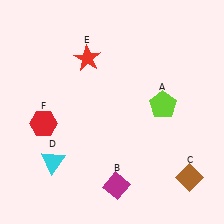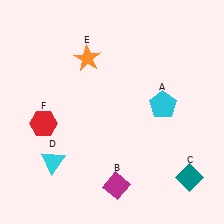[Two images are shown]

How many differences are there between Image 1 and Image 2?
There are 3 differences between the two images.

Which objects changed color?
A changed from lime to cyan. C changed from brown to teal. E changed from red to orange.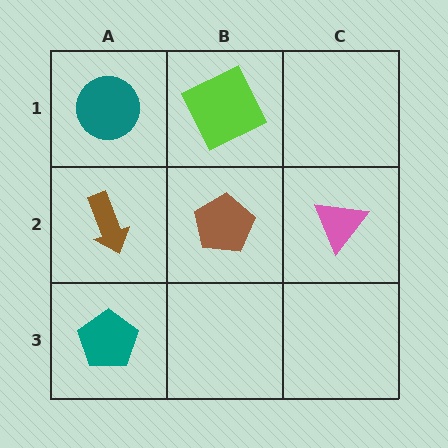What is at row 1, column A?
A teal circle.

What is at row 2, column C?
A pink triangle.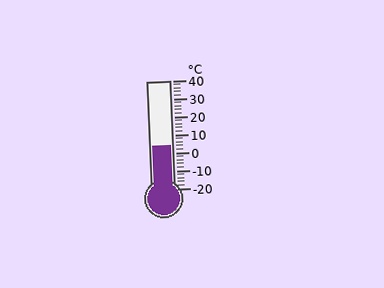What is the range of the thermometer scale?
The thermometer scale ranges from -20°C to 40°C.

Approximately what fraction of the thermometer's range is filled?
The thermometer is filled to approximately 40% of its range.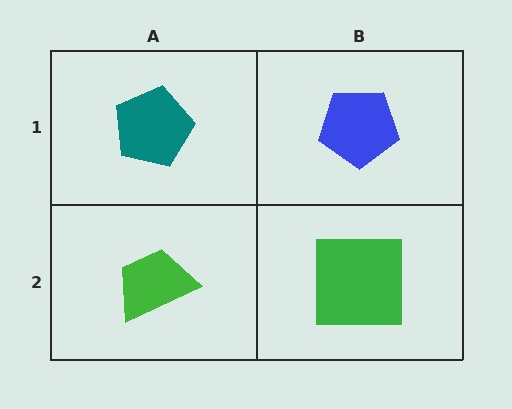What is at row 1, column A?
A teal pentagon.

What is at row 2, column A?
A green trapezoid.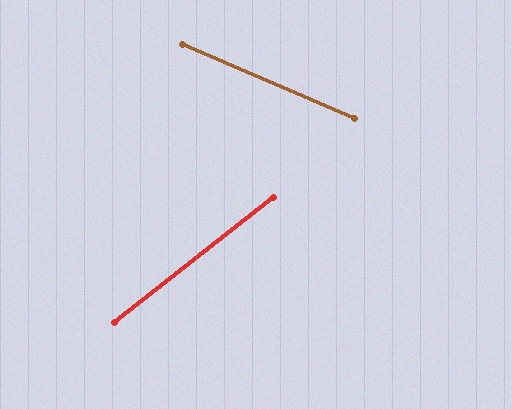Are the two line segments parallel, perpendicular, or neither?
Neither parallel nor perpendicular — they differ by about 62°.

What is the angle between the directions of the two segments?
Approximately 62 degrees.